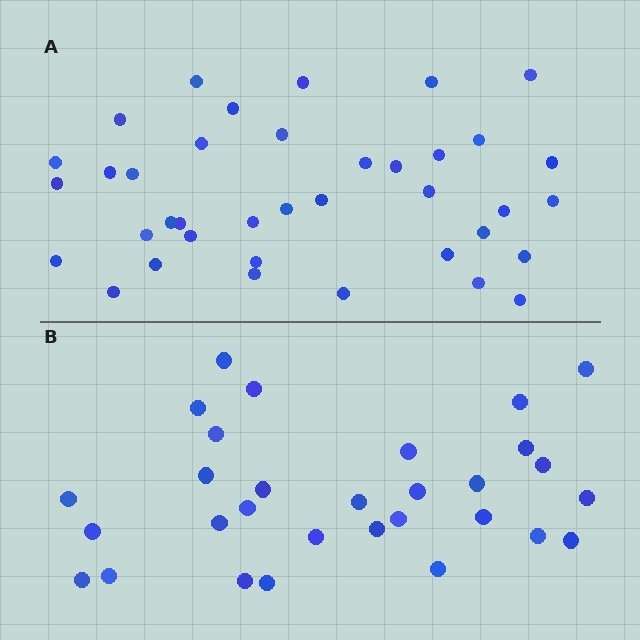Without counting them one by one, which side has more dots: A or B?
Region A (the top region) has more dots.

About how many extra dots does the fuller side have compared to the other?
Region A has roughly 8 or so more dots than region B.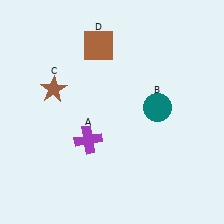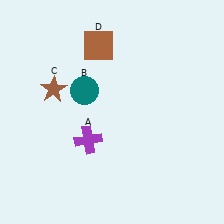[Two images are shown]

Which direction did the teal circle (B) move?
The teal circle (B) moved left.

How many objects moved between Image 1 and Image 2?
1 object moved between the two images.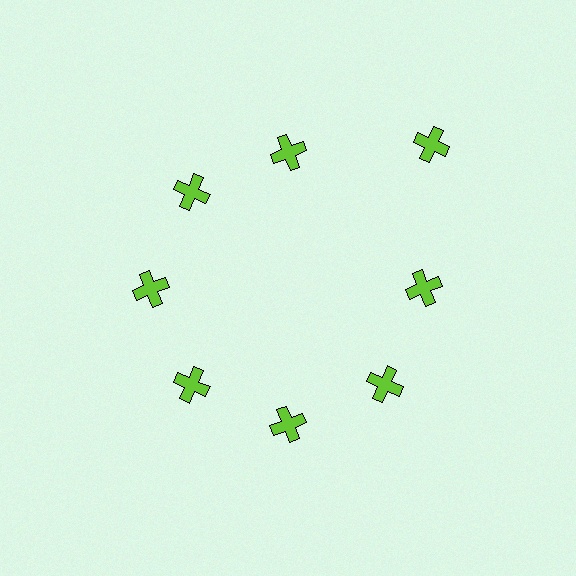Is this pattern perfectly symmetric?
No. The 8 lime crosses are arranged in a ring, but one element near the 2 o'clock position is pushed outward from the center, breaking the 8-fold rotational symmetry.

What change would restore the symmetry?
The symmetry would be restored by moving it inward, back onto the ring so that all 8 crosses sit at equal angles and equal distance from the center.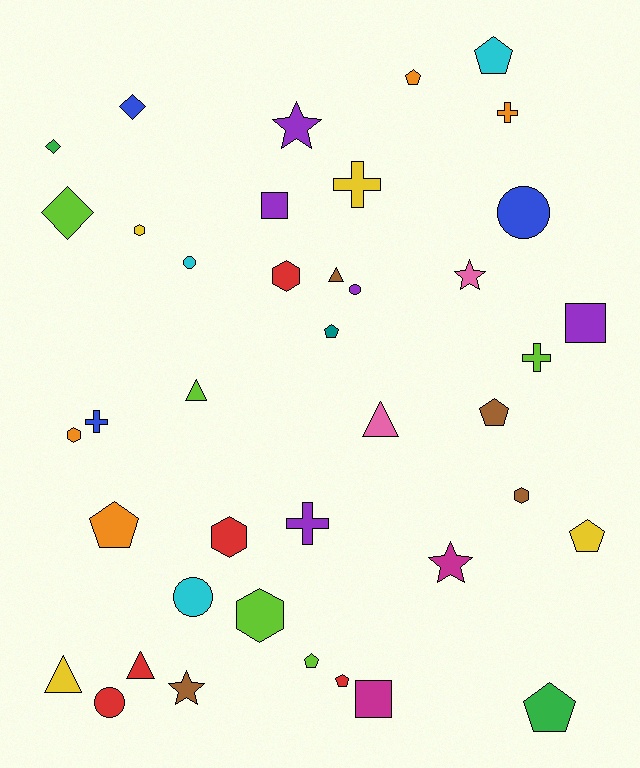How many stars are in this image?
There are 4 stars.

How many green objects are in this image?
There are 2 green objects.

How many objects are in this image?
There are 40 objects.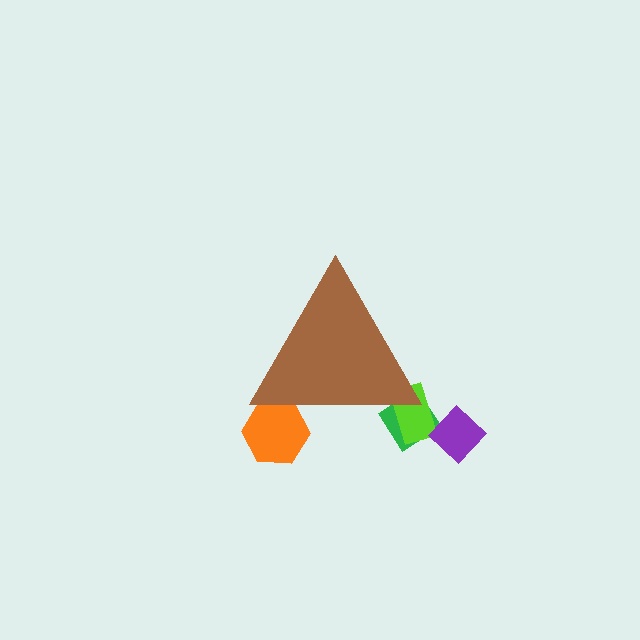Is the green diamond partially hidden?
Yes, the green diamond is partially hidden behind the brown triangle.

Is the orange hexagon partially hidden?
Yes, the orange hexagon is partially hidden behind the brown triangle.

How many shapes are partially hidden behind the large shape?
3 shapes are partially hidden.